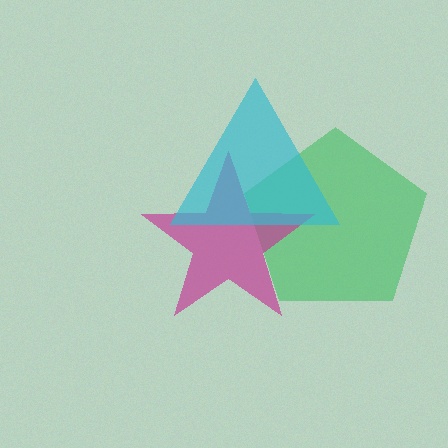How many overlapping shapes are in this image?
There are 3 overlapping shapes in the image.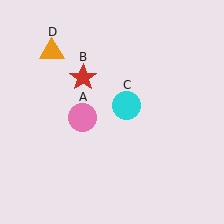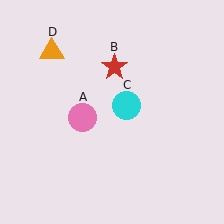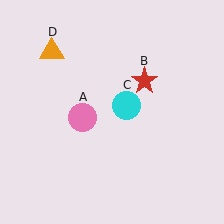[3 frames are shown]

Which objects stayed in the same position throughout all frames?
Pink circle (object A) and cyan circle (object C) and orange triangle (object D) remained stationary.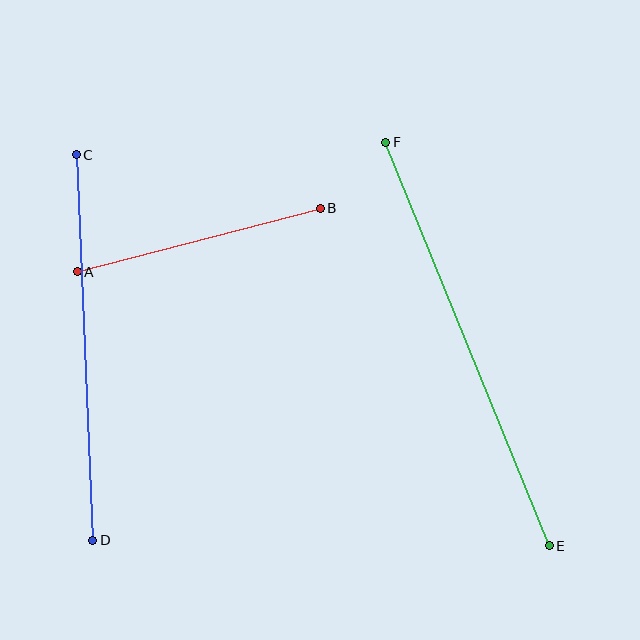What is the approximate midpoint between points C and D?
The midpoint is at approximately (84, 348) pixels.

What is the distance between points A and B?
The distance is approximately 251 pixels.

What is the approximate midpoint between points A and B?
The midpoint is at approximately (199, 240) pixels.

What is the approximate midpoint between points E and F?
The midpoint is at approximately (467, 344) pixels.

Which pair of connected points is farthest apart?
Points E and F are farthest apart.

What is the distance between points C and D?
The distance is approximately 386 pixels.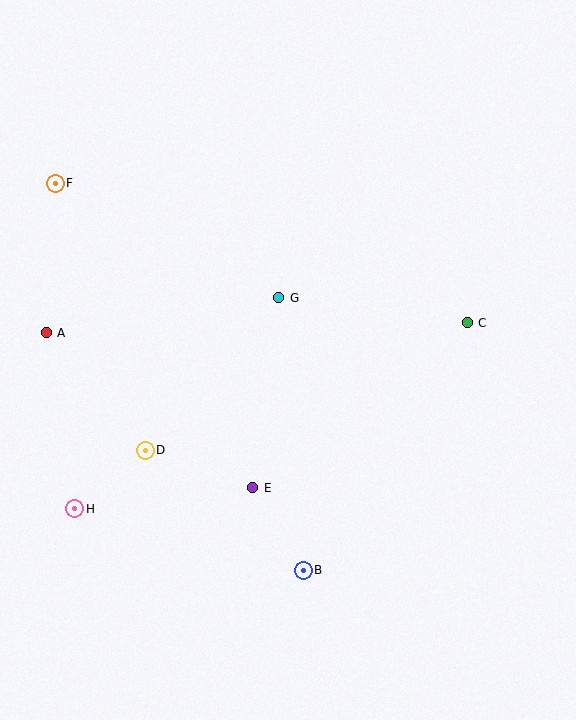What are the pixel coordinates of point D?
Point D is at (145, 450).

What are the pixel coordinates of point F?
Point F is at (55, 183).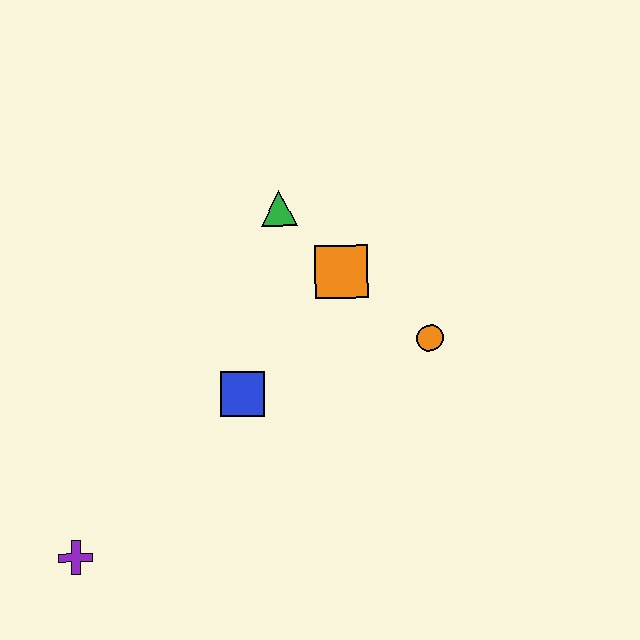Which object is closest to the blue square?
The orange square is closest to the blue square.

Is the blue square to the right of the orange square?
No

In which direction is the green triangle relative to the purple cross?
The green triangle is above the purple cross.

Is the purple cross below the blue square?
Yes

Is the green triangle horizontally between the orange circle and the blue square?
Yes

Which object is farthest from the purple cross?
The orange circle is farthest from the purple cross.